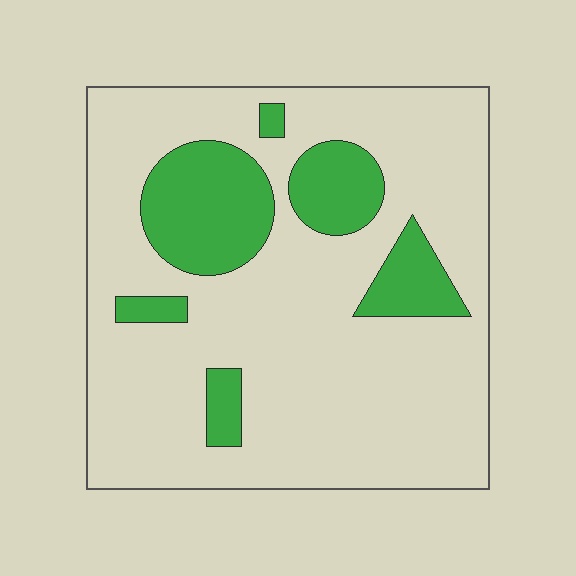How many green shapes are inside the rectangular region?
6.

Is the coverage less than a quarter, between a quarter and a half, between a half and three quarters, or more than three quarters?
Less than a quarter.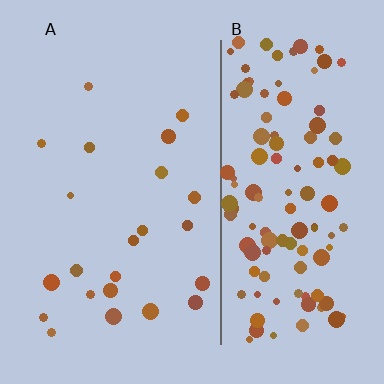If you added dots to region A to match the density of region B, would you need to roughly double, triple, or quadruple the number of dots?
Approximately quadruple.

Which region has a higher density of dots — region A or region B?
B (the right).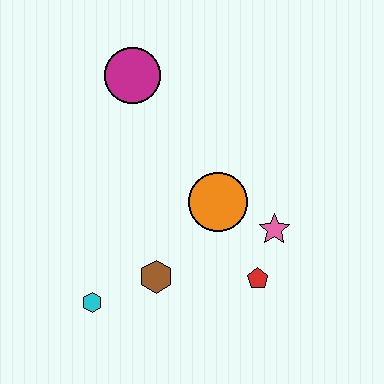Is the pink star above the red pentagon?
Yes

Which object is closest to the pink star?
The red pentagon is closest to the pink star.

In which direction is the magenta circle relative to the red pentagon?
The magenta circle is above the red pentagon.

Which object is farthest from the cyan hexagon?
The magenta circle is farthest from the cyan hexagon.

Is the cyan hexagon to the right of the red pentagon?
No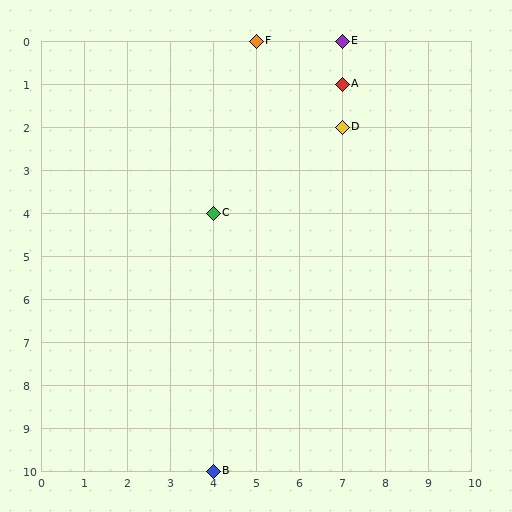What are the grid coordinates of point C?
Point C is at grid coordinates (4, 4).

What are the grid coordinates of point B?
Point B is at grid coordinates (4, 10).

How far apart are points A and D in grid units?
Points A and D are 1 row apart.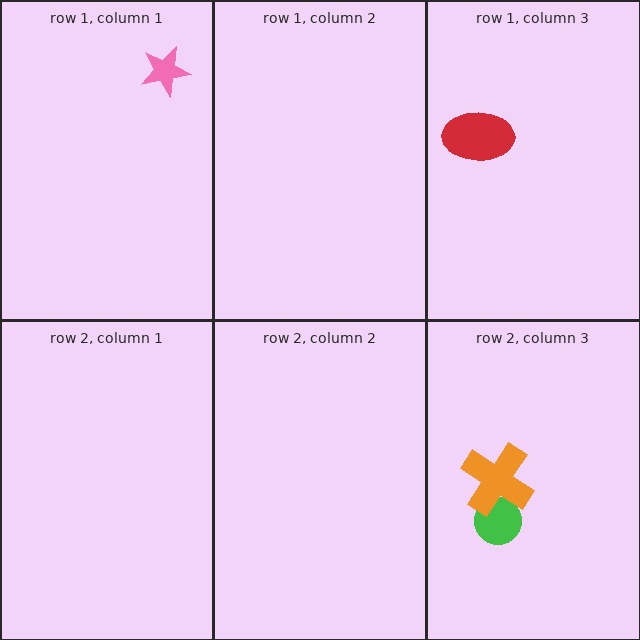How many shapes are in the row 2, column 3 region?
2.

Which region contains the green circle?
The row 2, column 3 region.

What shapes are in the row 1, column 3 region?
The red ellipse.